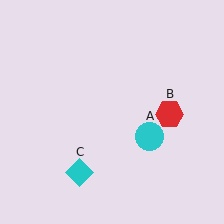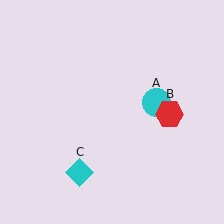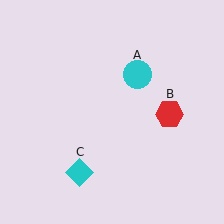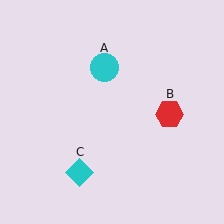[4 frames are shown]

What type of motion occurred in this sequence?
The cyan circle (object A) rotated counterclockwise around the center of the scene.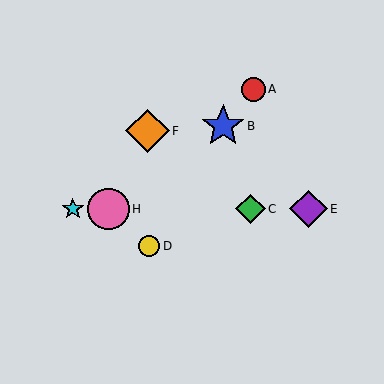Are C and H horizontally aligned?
Yes, both are at y≈209.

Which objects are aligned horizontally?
Objects C, E, G, H are aligned horizontally.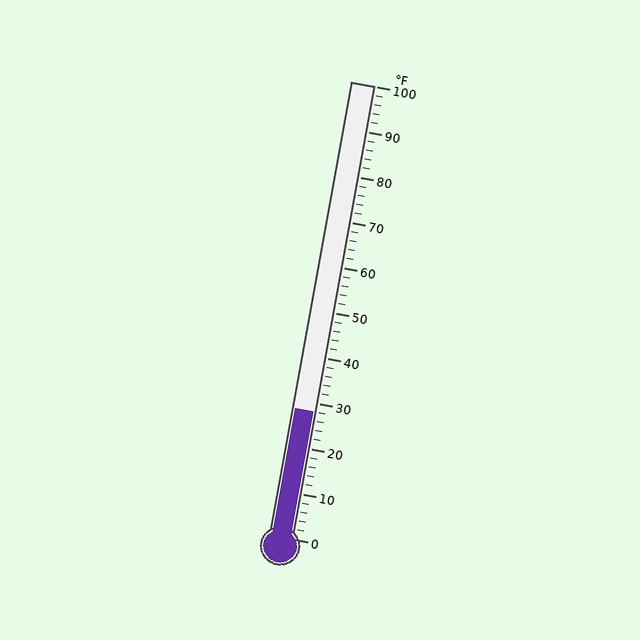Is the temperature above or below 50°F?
The temperature is below 50°F.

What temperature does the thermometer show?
The thermometer shows approximately 28°F.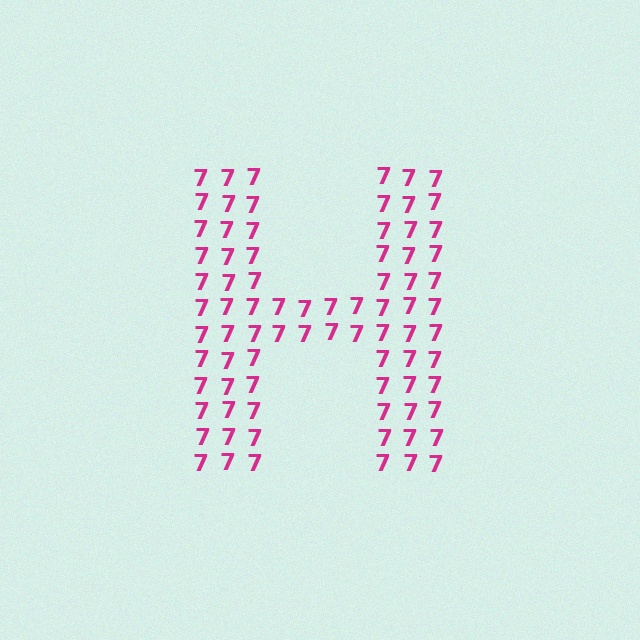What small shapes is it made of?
It is made of small digit 7's.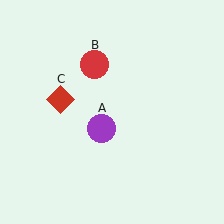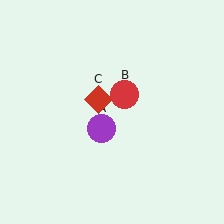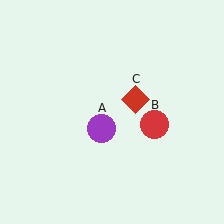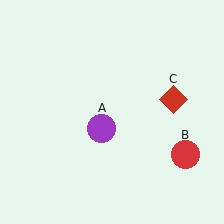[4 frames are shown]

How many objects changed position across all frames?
2 objects changed position: red circle (object B), red diamond (object C).